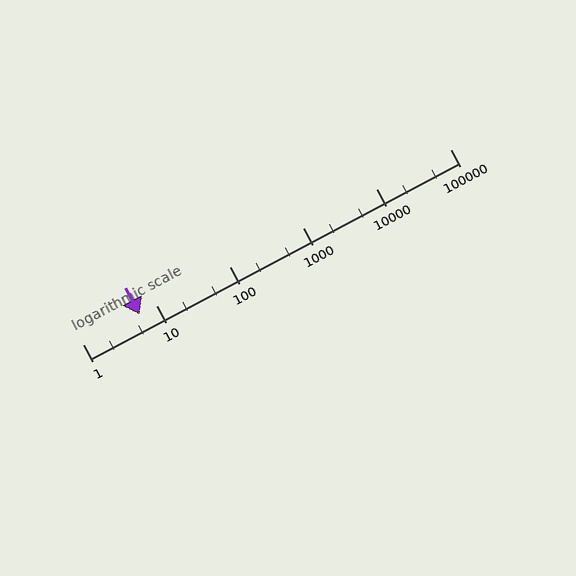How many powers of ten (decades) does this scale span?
The scale spans 5 decades, from 1 to 100000.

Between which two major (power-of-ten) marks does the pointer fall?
The pointer is between 1 and 10.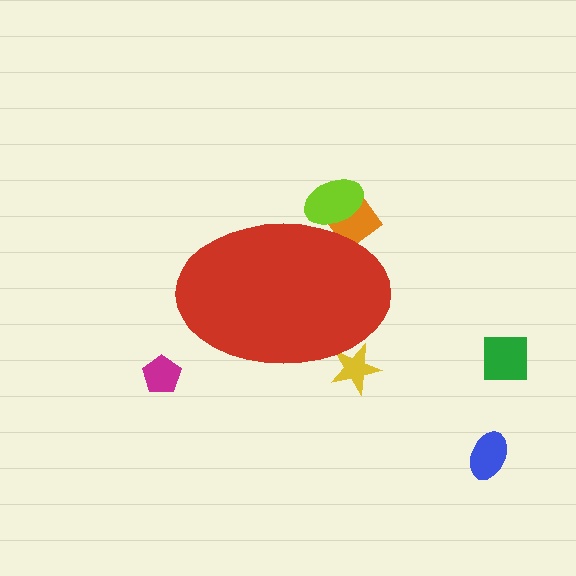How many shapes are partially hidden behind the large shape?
3 shapes are partially hidden.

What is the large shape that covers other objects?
A red ellipse.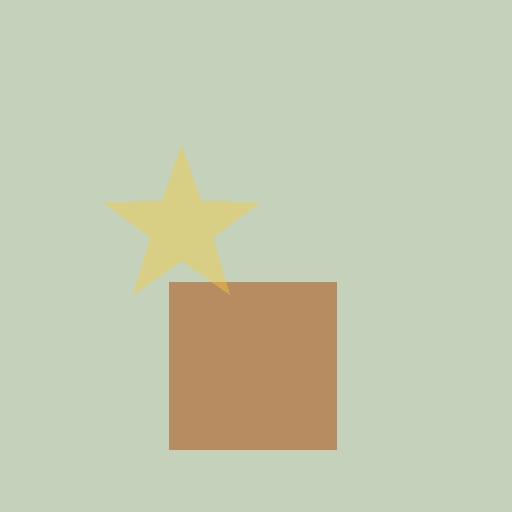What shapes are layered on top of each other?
The layered shapes are: a brown square, a yellow star.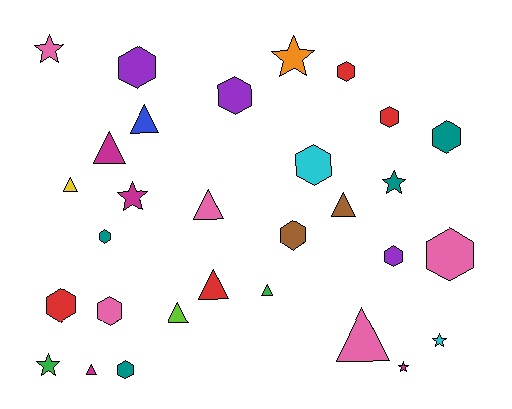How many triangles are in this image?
There are 10 triangles.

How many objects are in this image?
There are 30 objects.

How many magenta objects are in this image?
There are 4 magenta objects.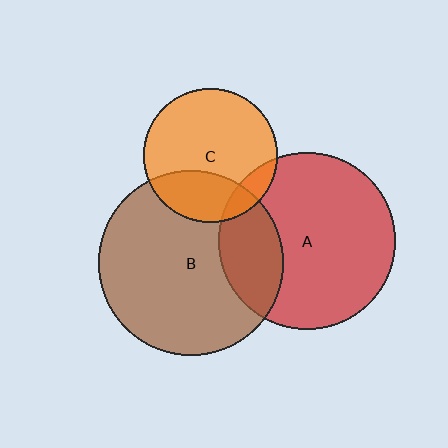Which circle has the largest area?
Circle B (brown).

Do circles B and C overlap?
Yes.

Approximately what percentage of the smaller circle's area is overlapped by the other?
Approximately 30%.